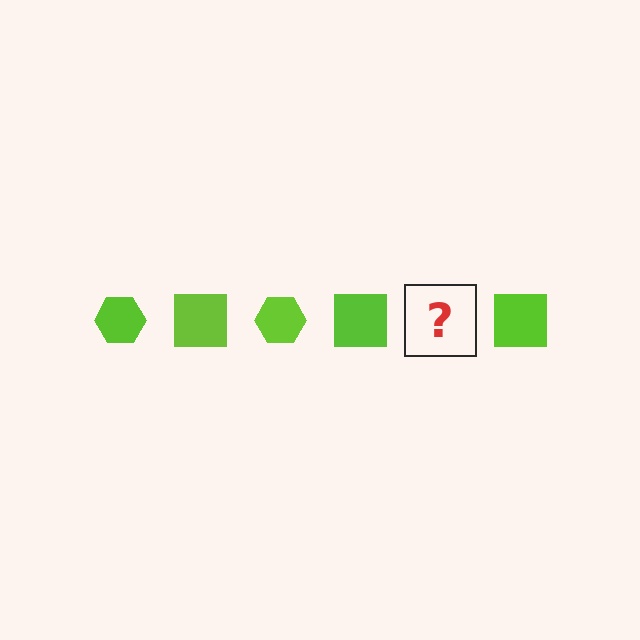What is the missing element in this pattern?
The missing element is a lime hexagon.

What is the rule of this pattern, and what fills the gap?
The rule is that the pattern cycles through hexagon, square shapes in lime. The gap should be filled with a lime hexagon.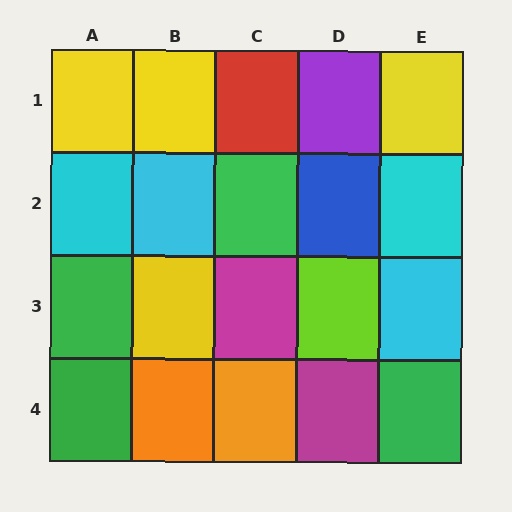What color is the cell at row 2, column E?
Cyan.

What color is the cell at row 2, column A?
Cyan.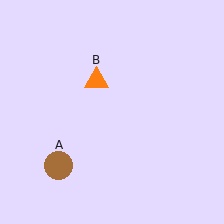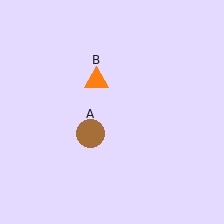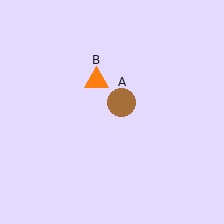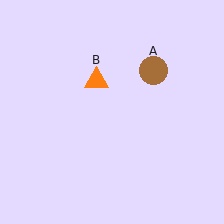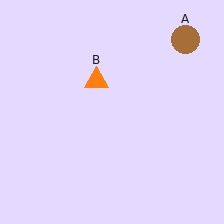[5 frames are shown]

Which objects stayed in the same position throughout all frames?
Orange triangle (object B) remained stationary.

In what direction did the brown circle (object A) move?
The brown circle (object A) moved up and to the right.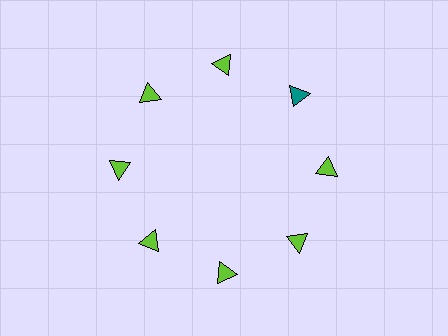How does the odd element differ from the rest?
It has a different color: teal instead of lime.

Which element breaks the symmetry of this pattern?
The teal triangle at roughly the 2 o'clock position breaks the symmetry. All other shapes are lime triangles.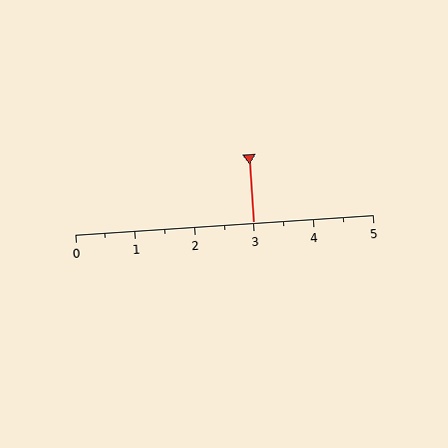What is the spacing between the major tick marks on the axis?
The major ticks are spaced 1 apart.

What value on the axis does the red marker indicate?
The marker indicates approximately 3.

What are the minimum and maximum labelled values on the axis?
The axis runs from 0 to 5.